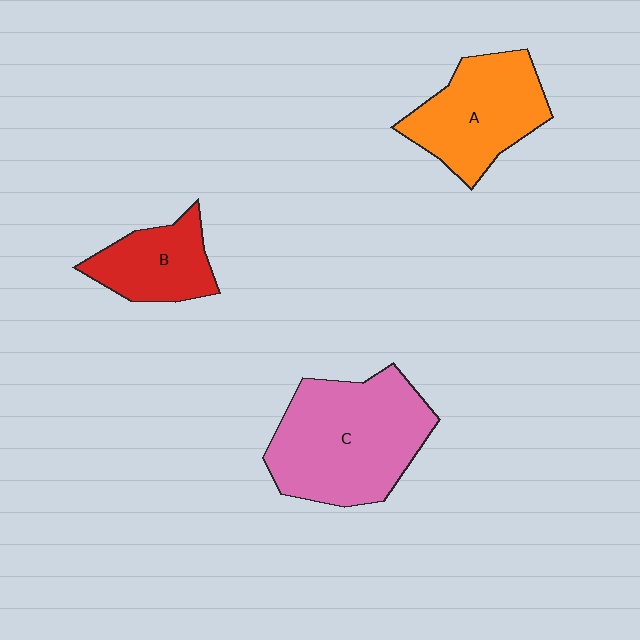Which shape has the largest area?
Shape C (pink).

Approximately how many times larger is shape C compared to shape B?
Approximately 2.1 times.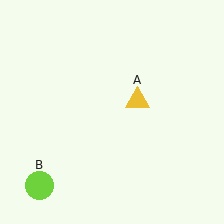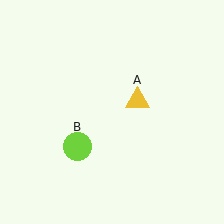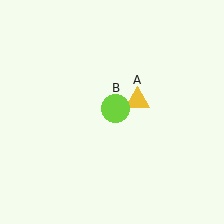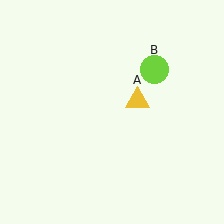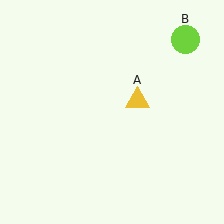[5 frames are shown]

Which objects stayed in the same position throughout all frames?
Yellow triangle (object A) remained stationary.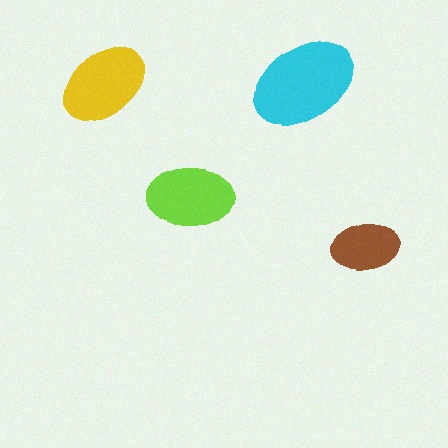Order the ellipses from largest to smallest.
the cyan one, the yellow one, the lime one, the brown one.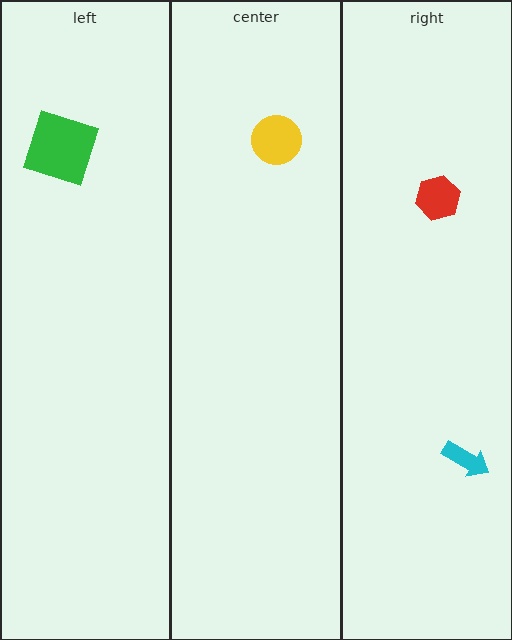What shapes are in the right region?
The red hexagon, the cyan arrow.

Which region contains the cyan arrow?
The right region.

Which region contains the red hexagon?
The right region.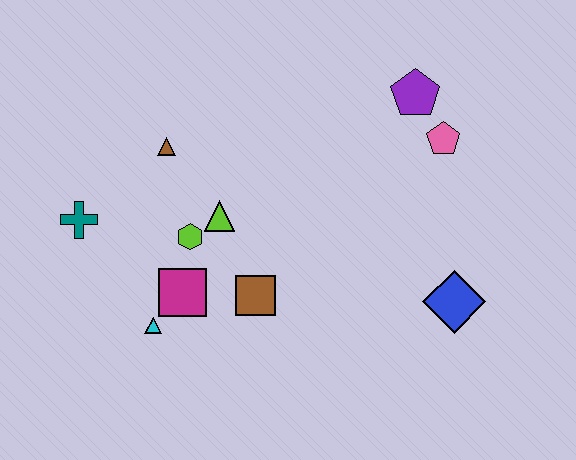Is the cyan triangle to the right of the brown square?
No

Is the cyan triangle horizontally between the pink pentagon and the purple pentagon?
No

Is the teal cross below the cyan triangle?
No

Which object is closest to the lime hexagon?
The lime triangle is closest to the lime hexagon.